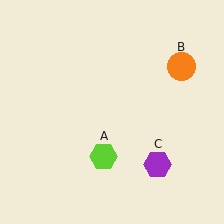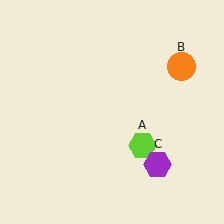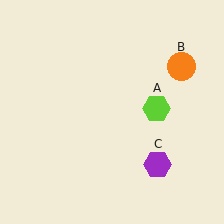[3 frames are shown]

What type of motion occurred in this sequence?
The lime hexagon (object A) rotated counterclockwise around the center of the scene.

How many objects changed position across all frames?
1 object changed position: lime hexagon (object A).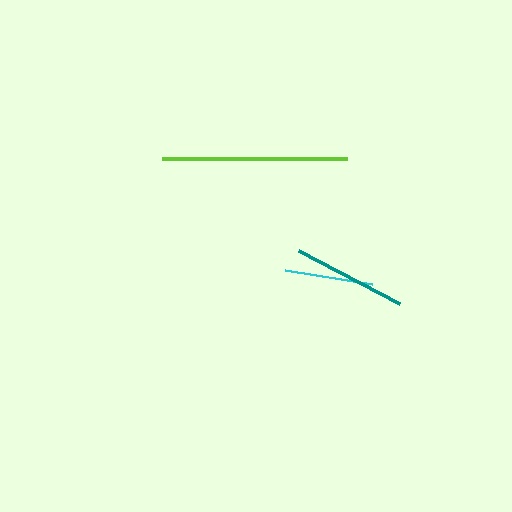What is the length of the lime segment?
The lime segment is approximately 185 pixels long.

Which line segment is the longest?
The lime line is the longest at approximately 185 pixels.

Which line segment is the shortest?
The cyan line is the shortest at approximately 88 pixels.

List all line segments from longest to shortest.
From longest to shortest: lime, teal, cyan.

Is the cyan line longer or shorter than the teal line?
The teal line is longer than the cyan line.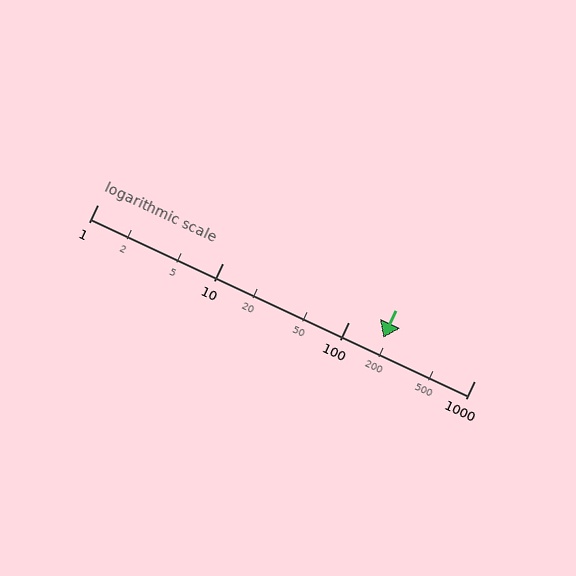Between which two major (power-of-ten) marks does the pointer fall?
The pointer is between 100 and 1000.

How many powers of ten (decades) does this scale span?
The scale spans 3 decades, from 1 to 1000.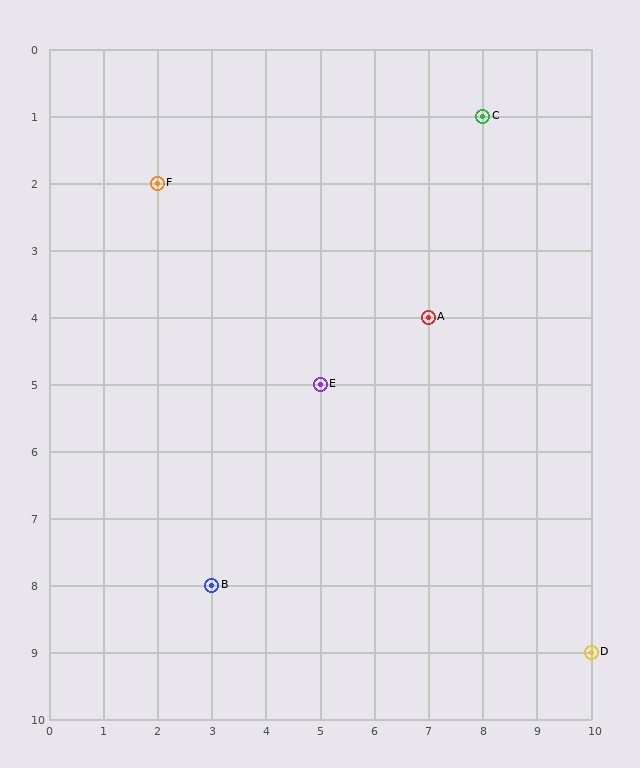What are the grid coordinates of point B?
Point B is at grid coordinates (3, 8).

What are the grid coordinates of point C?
Point C is at grid coordinates (8, 1).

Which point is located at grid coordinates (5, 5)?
Point E is at (5, 5).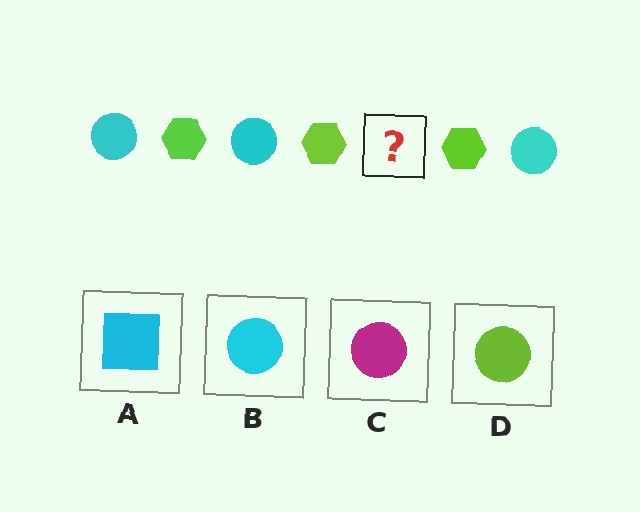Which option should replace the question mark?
Option B.